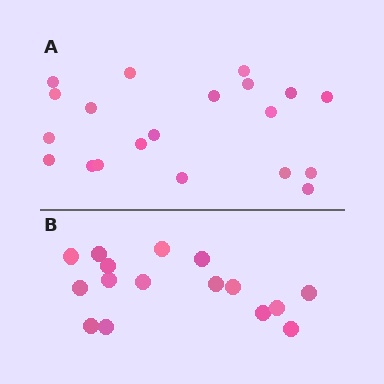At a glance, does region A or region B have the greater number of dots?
Region A (the top region) has more dots.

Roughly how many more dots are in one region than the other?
Region A has about 4 more dots than region B.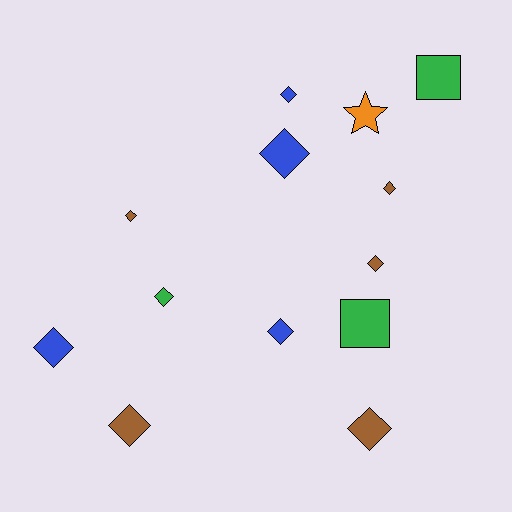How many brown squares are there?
There are no brown squares.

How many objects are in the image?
There are 13 objects.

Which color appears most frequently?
Brown, with 5 objects.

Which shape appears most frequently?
Diamond, with 10 objects.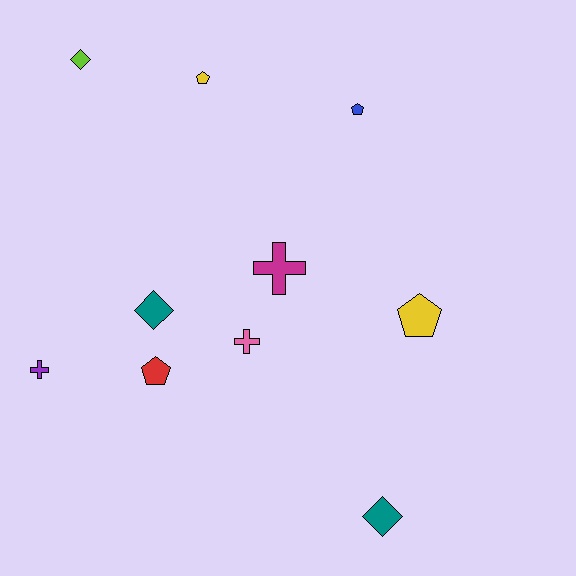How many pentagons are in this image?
There are 4 pentagons.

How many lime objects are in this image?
There is 1 lime object.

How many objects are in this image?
There are 10 objects.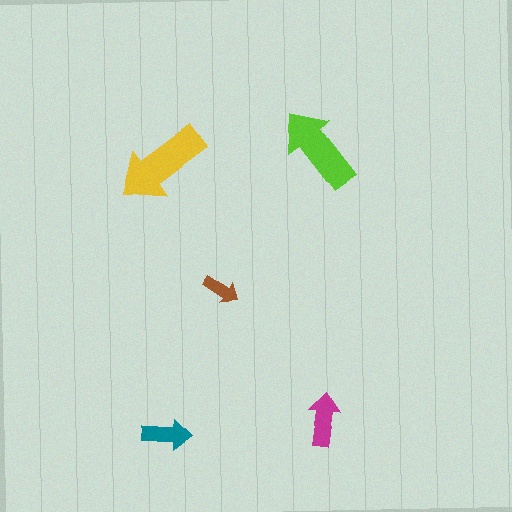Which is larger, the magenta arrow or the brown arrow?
The magenta one.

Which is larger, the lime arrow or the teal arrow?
The lime one.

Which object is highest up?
The lime arrow is topmost.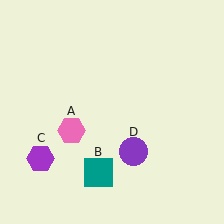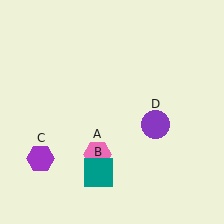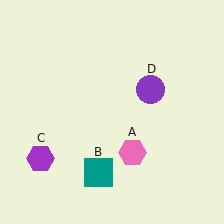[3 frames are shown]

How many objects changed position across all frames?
2 objects changed position: pink hexagon (object A), purple circle (object D).